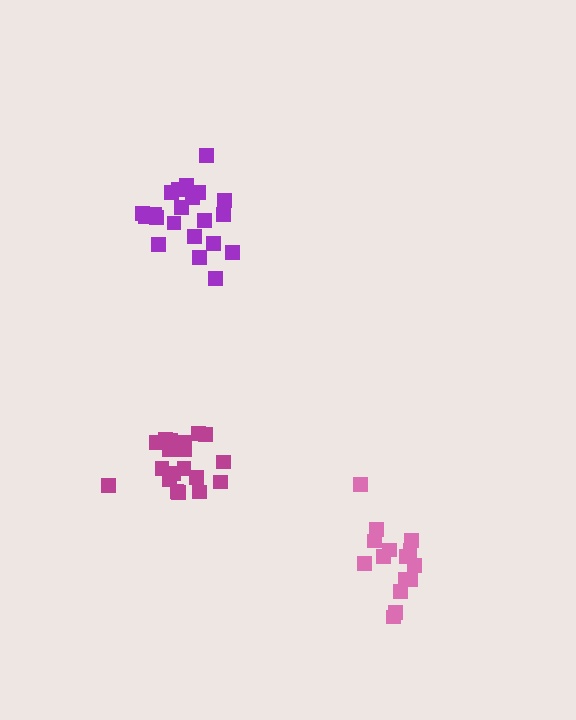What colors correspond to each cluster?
The clusters are colored: magenta, pink, purple.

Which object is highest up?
The purple cluster is topmost.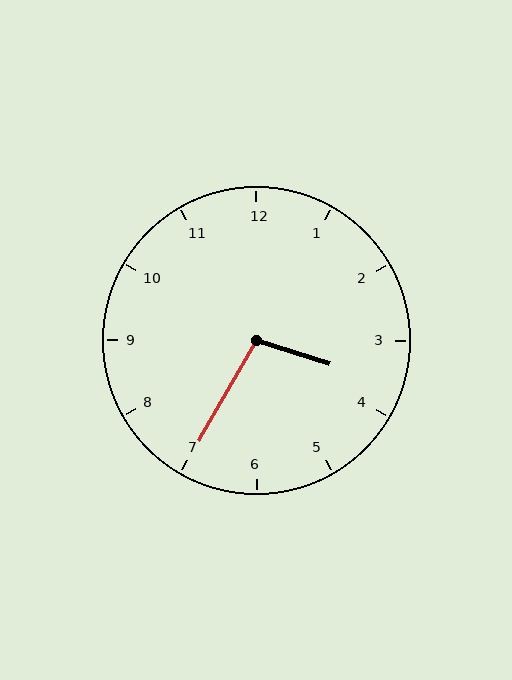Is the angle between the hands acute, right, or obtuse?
It is obtuse.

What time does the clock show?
3:35.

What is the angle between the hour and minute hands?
Approximately 102 degrees.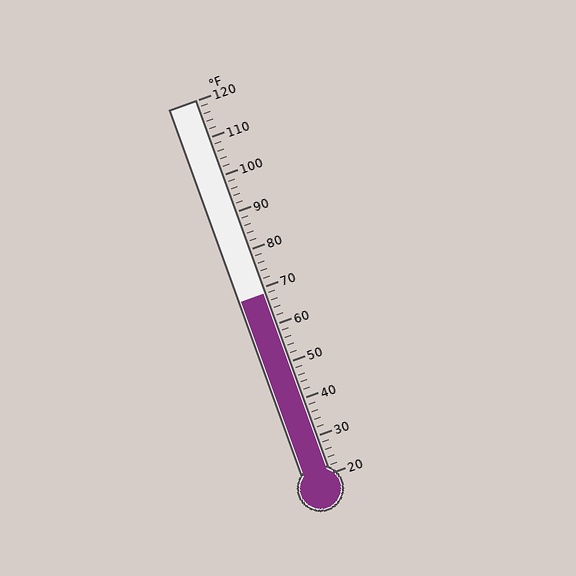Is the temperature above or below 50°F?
The temperature is above 50°F.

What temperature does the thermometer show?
The thermometer shows approximately 68°F.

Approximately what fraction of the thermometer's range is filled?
The thermometer is filled to approximately 50% of its range.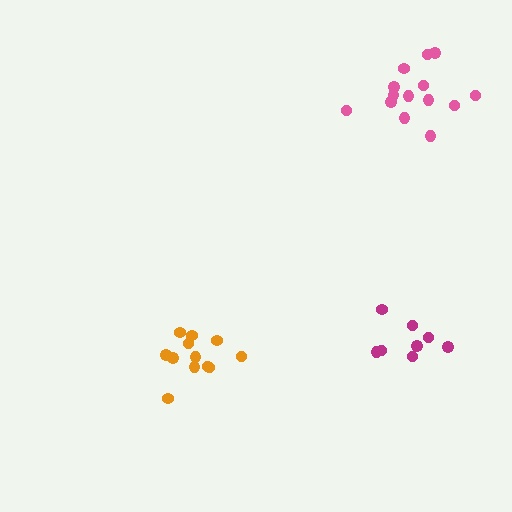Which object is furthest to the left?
The orange cluster is leftmost.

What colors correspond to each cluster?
The clusters are colored: orange, magenta, pink.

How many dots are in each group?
Group 1: 12 dots, Group 2: 8 dots, Group 3: 14 dots (34 total).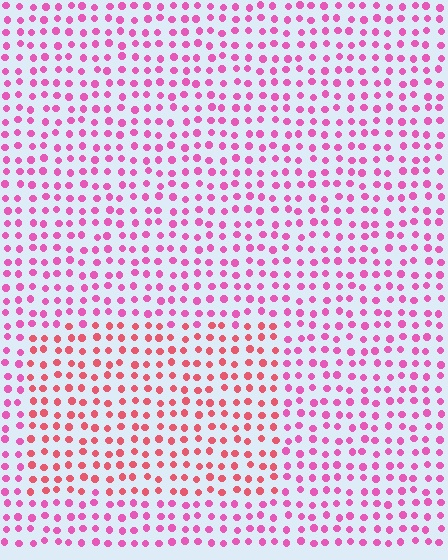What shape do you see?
I see a rectangle.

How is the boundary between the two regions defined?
The boundary is defined purely by a slight shift in hue (about 31 degrees). Spacing, size, and orientation are identical on both sides.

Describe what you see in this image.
The image is filled with small pink elements in a uniform arrangement. A rectangle-shaped region is visible where the elements are tinted to a slightly different hue, forming a subtle color boundary.